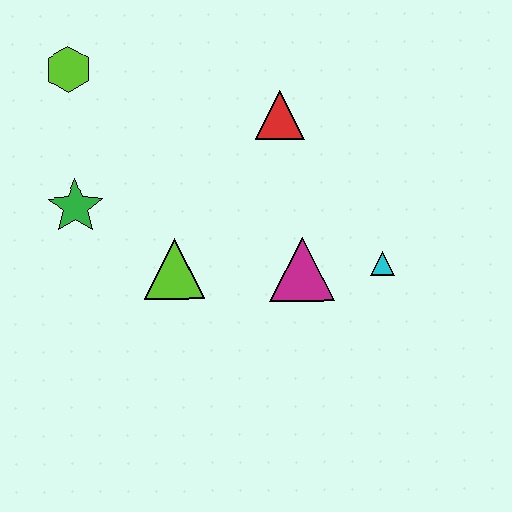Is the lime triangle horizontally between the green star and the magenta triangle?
Yes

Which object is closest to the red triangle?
The magenta triangle is closest to the red triangle.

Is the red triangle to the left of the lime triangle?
No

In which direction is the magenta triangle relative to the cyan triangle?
The magenta triangle is to the left of the cyan triangle.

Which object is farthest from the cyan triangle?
The lime hexagon is farthest from the cyan triangle.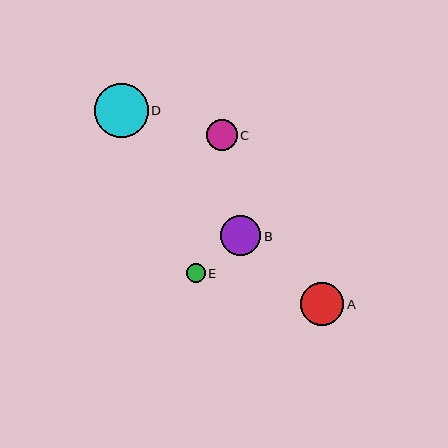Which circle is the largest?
Circle D is the largest with a size of approximately 53 pixels.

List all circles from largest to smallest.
From largest to smallest: D, A, B, C, E.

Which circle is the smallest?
Circle E is the smallest with a size of approximately 19 pixels.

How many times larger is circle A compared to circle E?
Circle A is approximately 2.3 times the size of circle E.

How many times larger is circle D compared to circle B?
Circle D is approximately 1.3 times the size of circle B.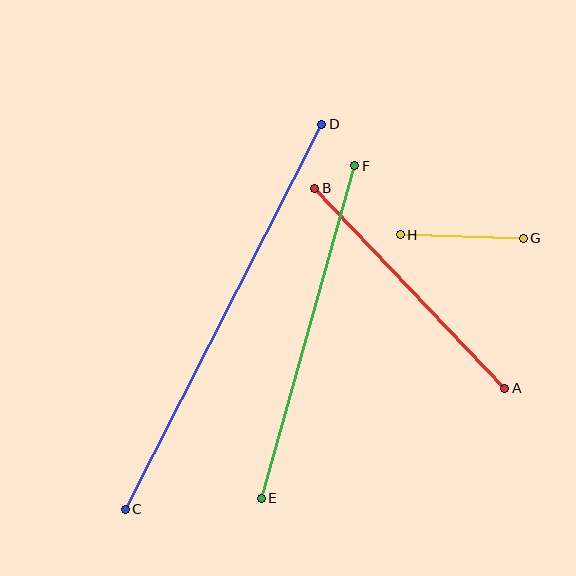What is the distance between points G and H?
The distance is approximately 123 pixels.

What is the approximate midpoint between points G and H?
The midpoint is at approximately (462, 236) pixels.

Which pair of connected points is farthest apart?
Points C and D are farthest apart.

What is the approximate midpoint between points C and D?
The midpoint is at approximately (224, 317) pixels.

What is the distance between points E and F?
The distance is approximately 345 pixels.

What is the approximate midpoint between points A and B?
The midpoint is at approximately (410, 288) pixels.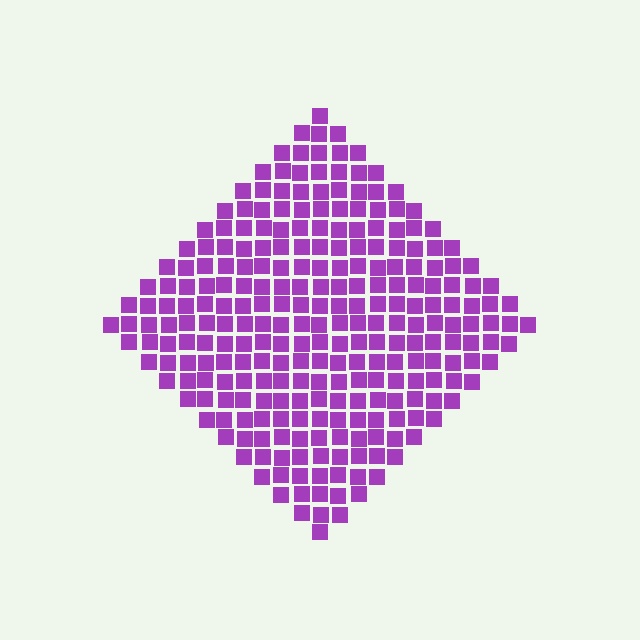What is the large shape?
The large shape is a diamond.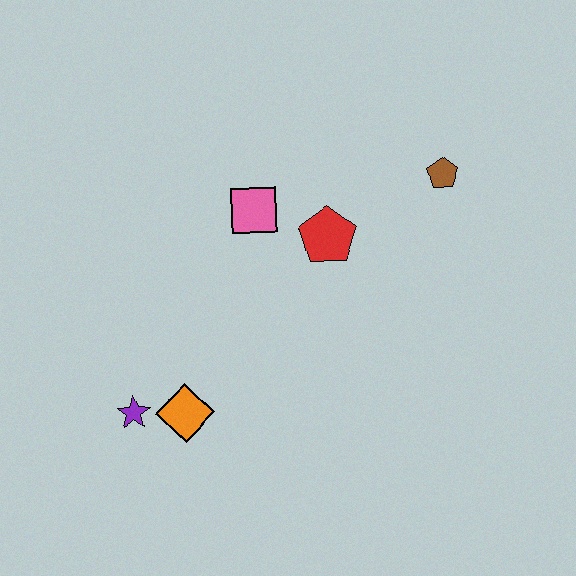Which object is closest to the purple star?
The orange diamond is closest to the purple star.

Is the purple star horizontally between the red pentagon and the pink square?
No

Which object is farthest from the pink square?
The purple star is farthest from the pink square.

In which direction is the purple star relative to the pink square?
The purple star is below the pink square.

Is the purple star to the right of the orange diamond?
No